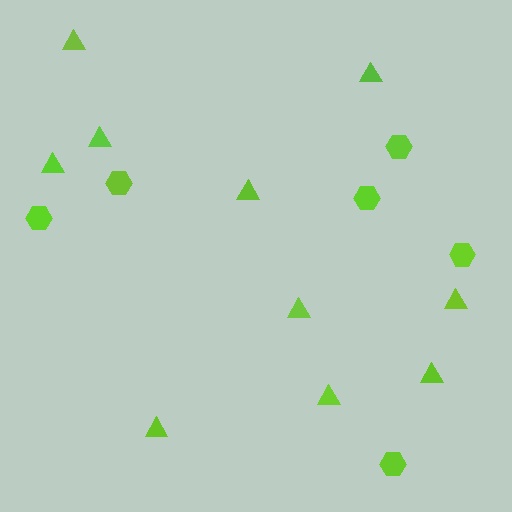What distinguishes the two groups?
There are 2 groups: one group of triangles (10) and one group of hexagons (6).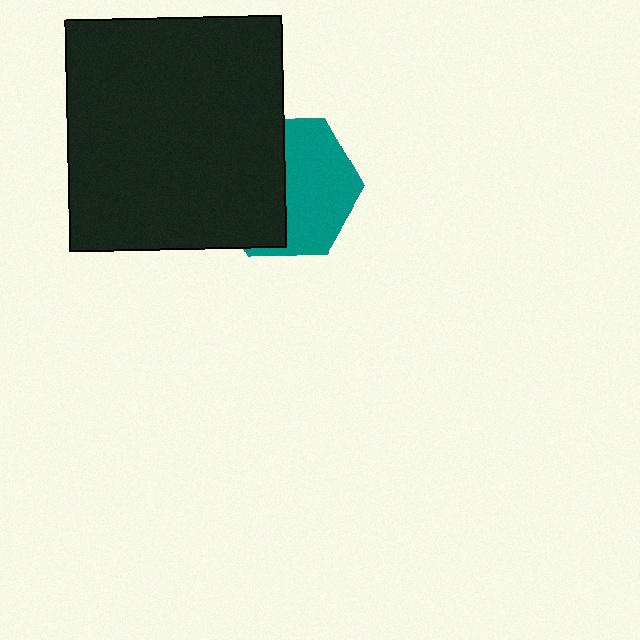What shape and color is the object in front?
The object in front is a black rectangle.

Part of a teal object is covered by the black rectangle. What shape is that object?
It is a hexagon.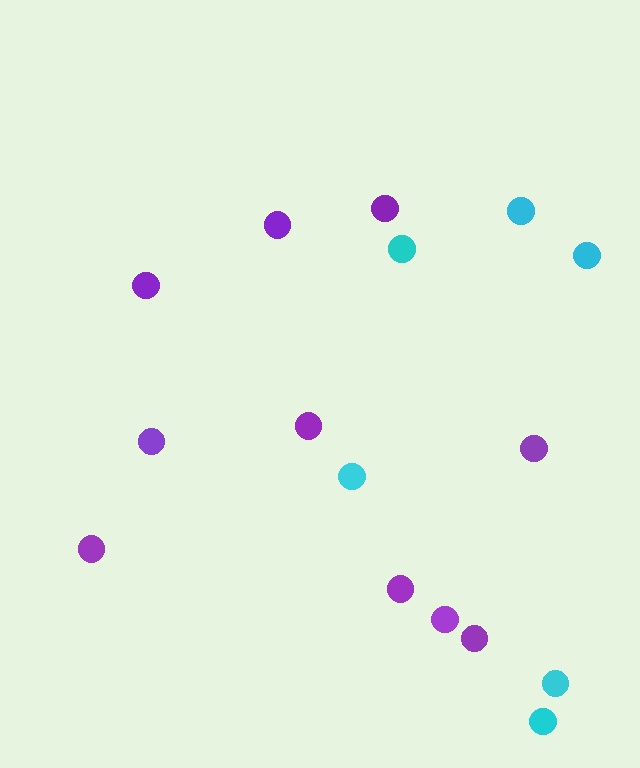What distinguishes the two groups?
There are 2 groups: one group of purple circles (10) and one group of cyan circles (6).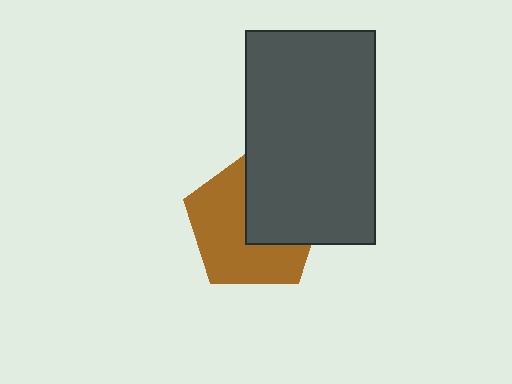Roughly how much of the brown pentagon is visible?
About half of it is visible (roughly 58%).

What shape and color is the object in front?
The object in front is a dark gray rectangle.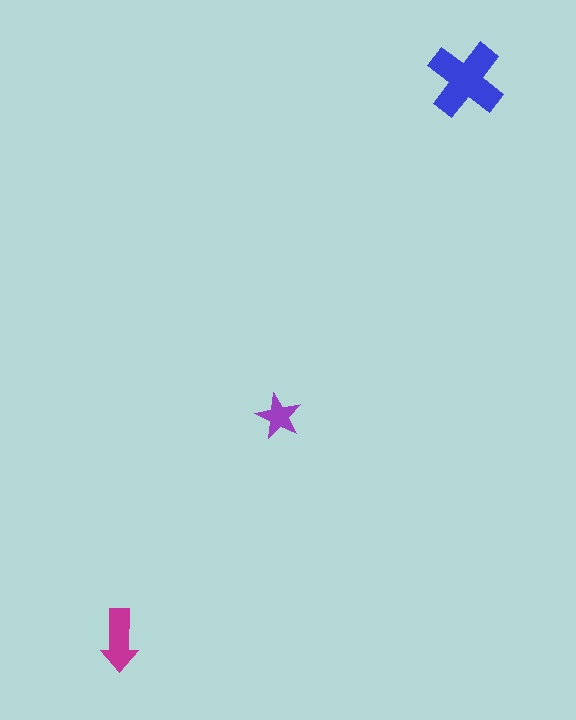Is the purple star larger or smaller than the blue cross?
Smaller.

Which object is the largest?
The blue cross.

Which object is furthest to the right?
The blue cross is rightmost.